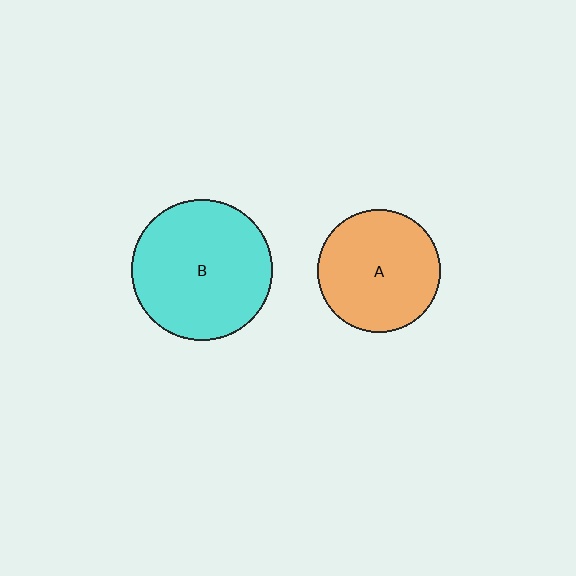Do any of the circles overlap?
No, none of the circles overlap.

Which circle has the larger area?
Circle B (cyan).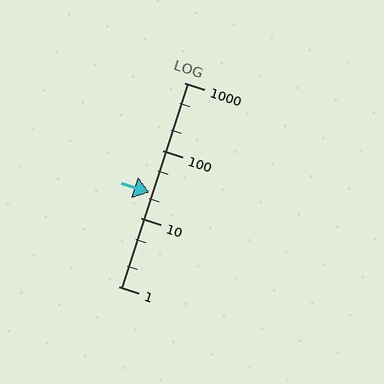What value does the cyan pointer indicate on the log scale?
The pointer indicates approximately 24.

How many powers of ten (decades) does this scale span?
The scale spans 3 decades, from 1 to 1000.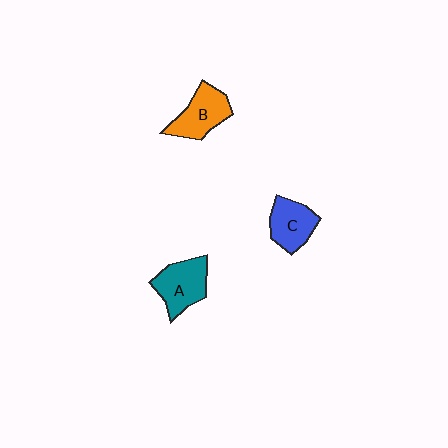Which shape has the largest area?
Shape A (teal).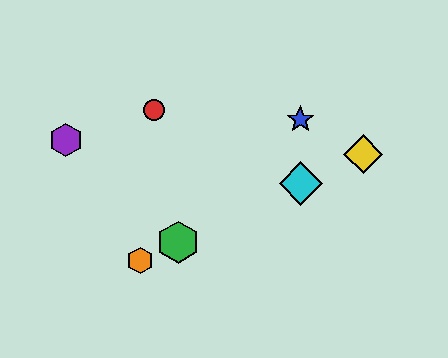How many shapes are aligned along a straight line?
4 shapes (the green hexagon, the yellow diamond, the orange hexagon, the cyan diamond) are aligned along a straight line.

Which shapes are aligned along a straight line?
The green hexagon, the yellow diamond, the orange hexagon, the cyan diamond are aligned along a straight line.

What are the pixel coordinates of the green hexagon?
The green hexagon is at (178, 242).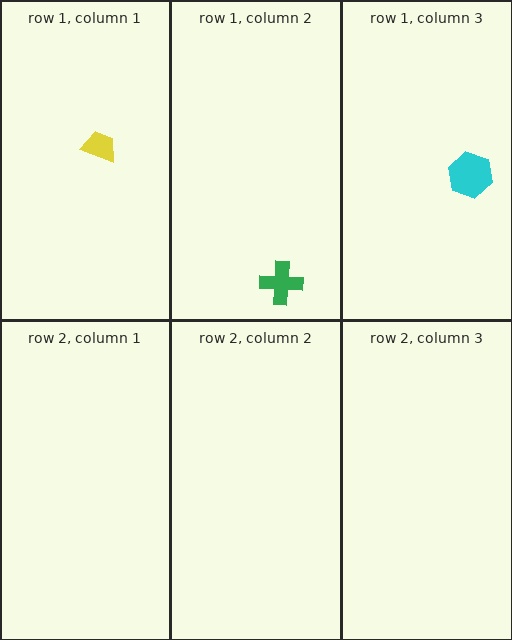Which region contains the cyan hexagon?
The row 1, column 3 region.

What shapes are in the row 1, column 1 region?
The yellow trapezoid.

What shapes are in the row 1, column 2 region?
The green cross.